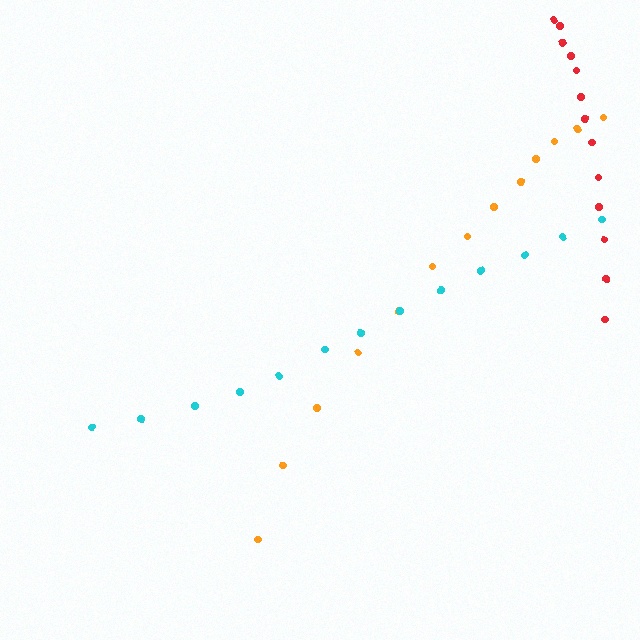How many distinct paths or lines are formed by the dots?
There are 3 distinct paths.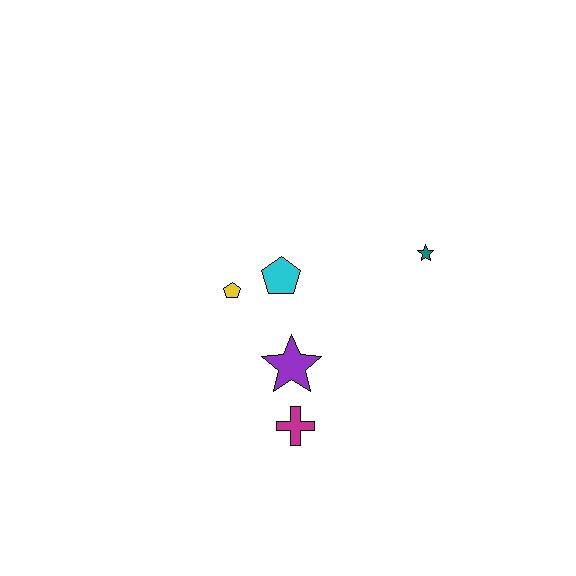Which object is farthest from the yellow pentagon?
The teal star is farthest from the yellow pentagon.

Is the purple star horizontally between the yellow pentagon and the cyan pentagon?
No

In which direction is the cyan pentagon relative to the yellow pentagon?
The cyan pentagon is to the right of the yellow pentagon.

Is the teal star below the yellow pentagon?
No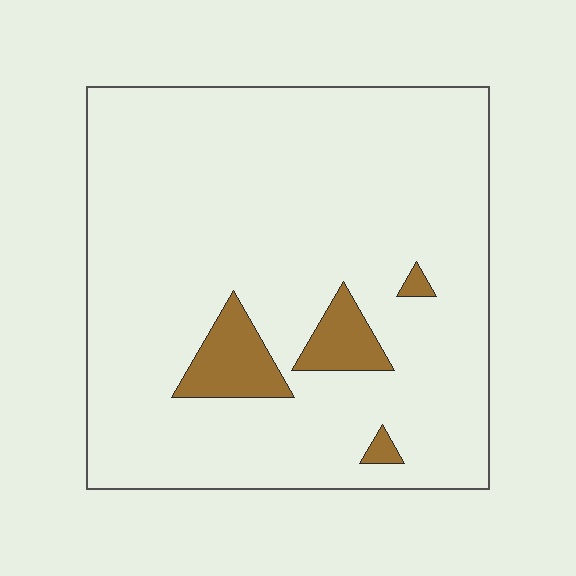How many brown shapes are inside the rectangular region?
4.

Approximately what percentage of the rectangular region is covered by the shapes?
Approximately 10%.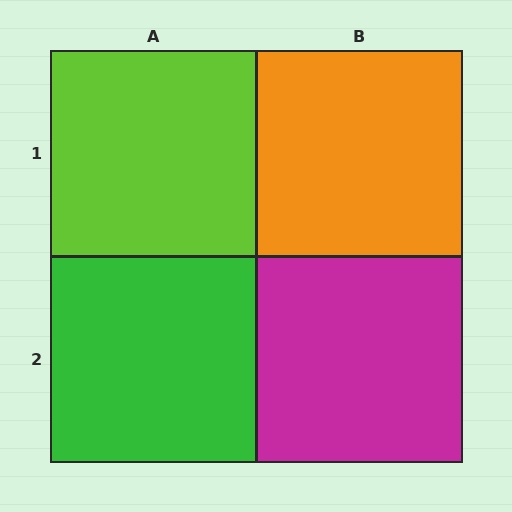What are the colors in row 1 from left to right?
Lime, orange.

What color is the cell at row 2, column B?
Magenta.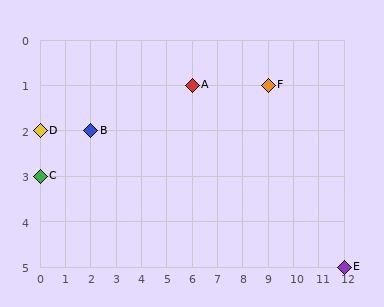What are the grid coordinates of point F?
Point F is at grid coordinates (9, 1).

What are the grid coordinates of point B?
Point B is at grid coordinates (2, 2).